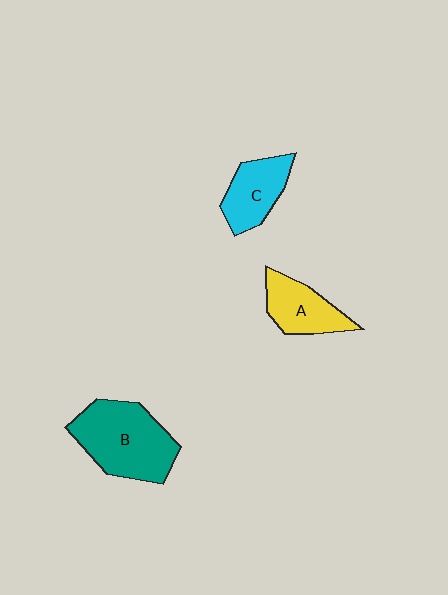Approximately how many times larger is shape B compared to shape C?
Approximately 1.7 times.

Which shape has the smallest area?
Shape A (yellow).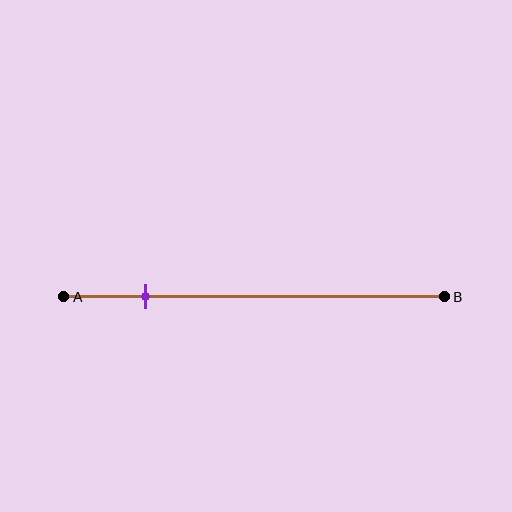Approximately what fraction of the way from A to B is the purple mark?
The purple mark is approximately 20% of the way from A to B.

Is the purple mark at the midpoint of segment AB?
No, the mark is at about 20% from A, not at the 50% midpoint.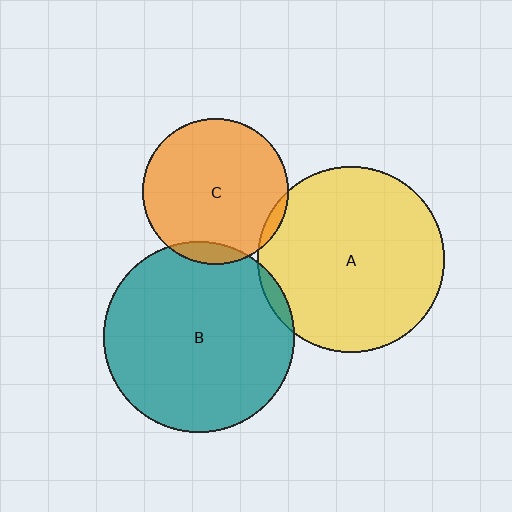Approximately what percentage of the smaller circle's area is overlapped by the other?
Approximately 5%.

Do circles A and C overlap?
Yes.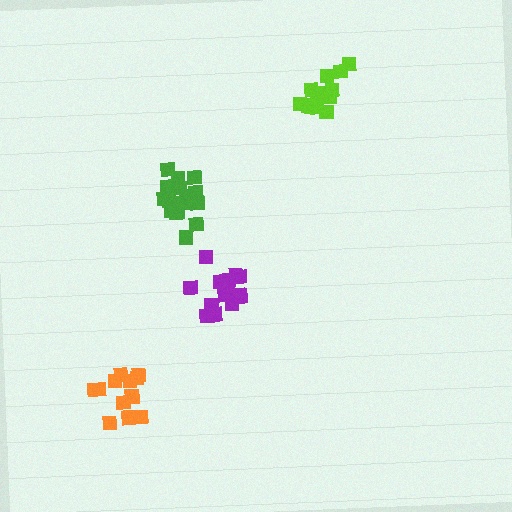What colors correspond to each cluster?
The clusters are colored: orange, green, purple, lime.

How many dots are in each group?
Group 1: 12 dots, Group 2: 16 dots, Group 3: 16 dots, Group 4: 14 dots (58 total).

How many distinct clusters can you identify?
There are 4 distinct clusters.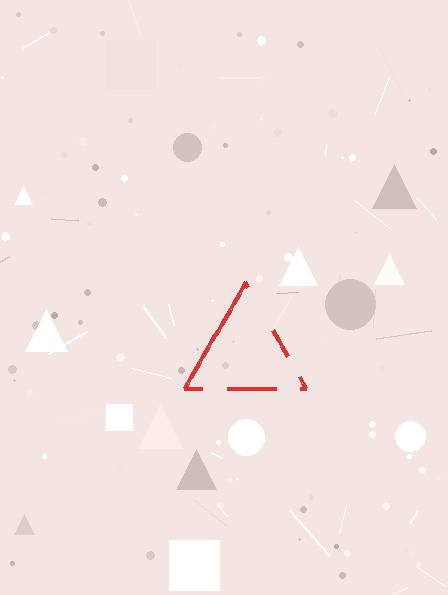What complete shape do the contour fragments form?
The contour fragments form a triangle.